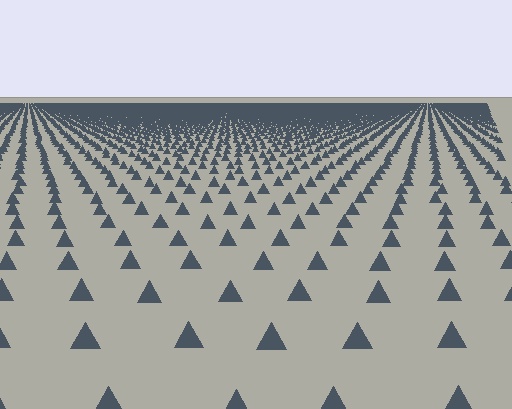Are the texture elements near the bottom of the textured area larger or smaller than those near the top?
Larger. Near the bottom, elements are closer to the viewer and appear at a bigger on-screen size.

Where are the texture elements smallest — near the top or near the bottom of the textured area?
Near the top.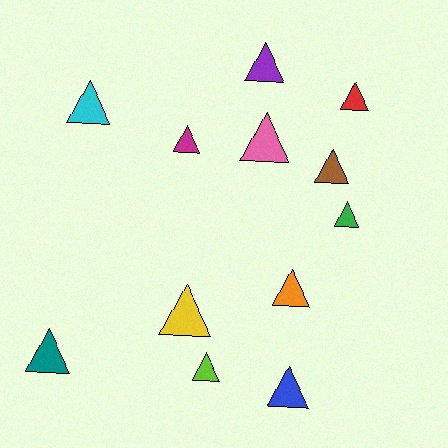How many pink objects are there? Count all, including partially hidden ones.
There is 1 pink object.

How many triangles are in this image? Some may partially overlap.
There are 12 triangles.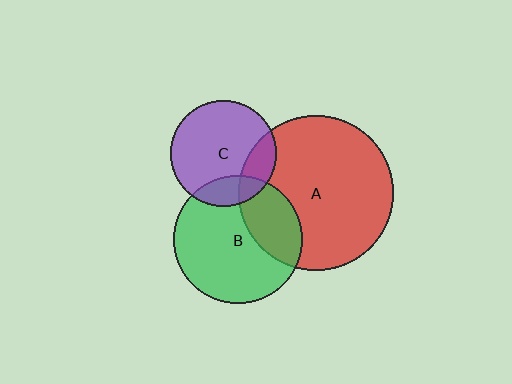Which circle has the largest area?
Circle A (red).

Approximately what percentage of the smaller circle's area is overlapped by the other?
Approximately 30%.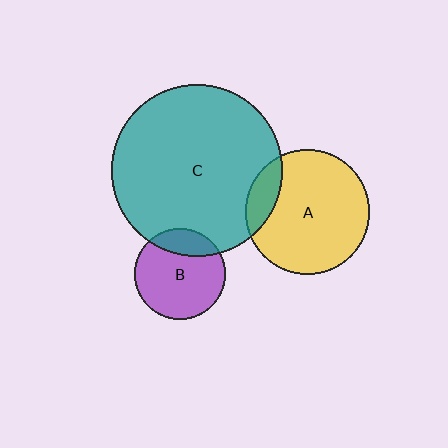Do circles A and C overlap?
Yes.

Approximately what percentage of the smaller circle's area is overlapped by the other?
Approximately 15%.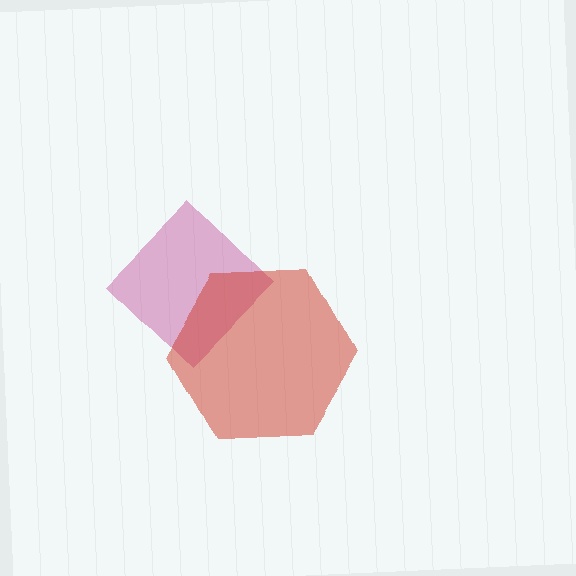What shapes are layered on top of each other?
The layered shapes are: a magenta diamond, a red hexagon.